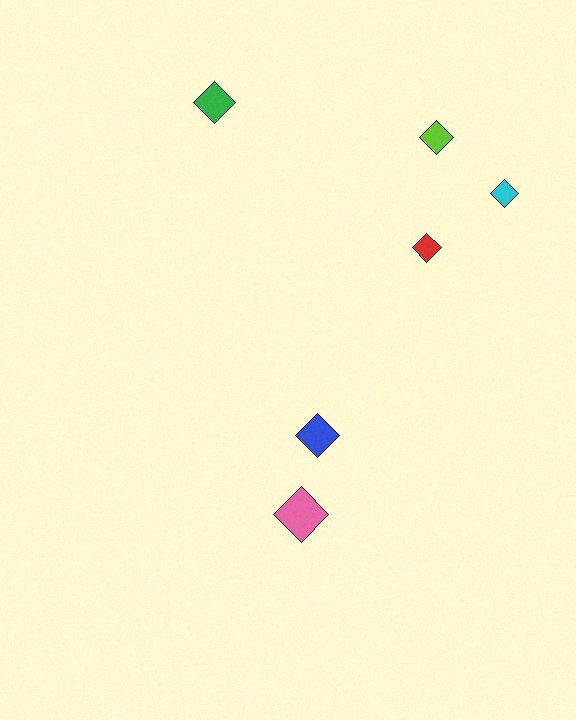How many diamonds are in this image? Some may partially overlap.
There are 6 diamonds.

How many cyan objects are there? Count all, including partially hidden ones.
There is 1 cyan object.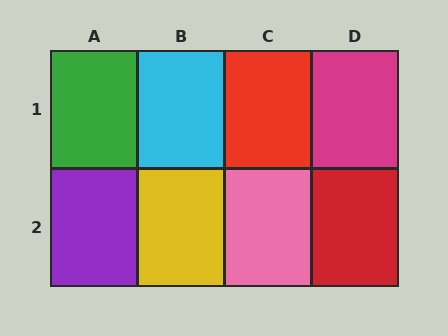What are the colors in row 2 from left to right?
Purple, yellow, pink, red.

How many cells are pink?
1 cell is pink.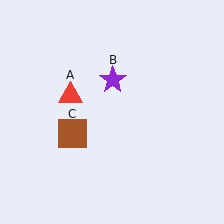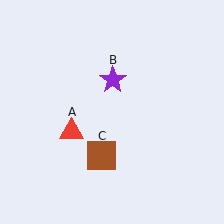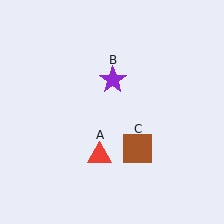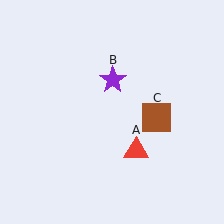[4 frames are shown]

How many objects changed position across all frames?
2 objects changed position: red triangle (object A), brown square (object C).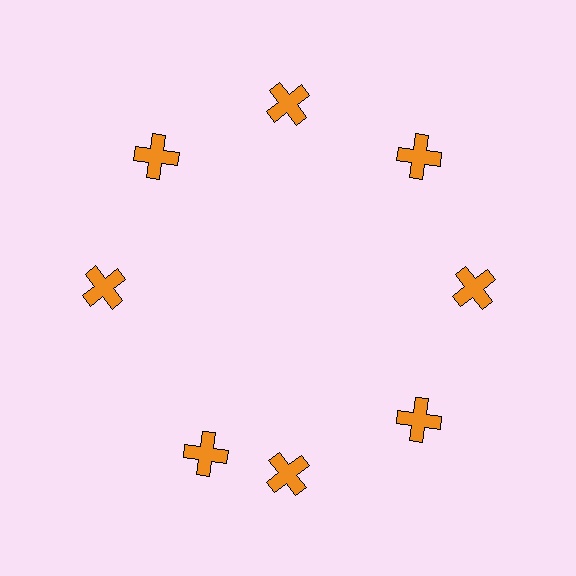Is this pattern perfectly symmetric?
No. The 8 orange crosses are arranged in a ring, but one element near the 8 o'clock position is rotated out of alignment along the ring, breaking the 8-fold rotational symmetry.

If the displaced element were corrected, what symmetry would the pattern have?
It would have 8-fold rotational symmetry — the pattern would map onto itself every 45 degrees.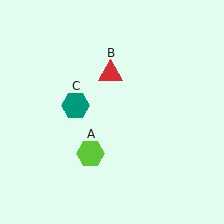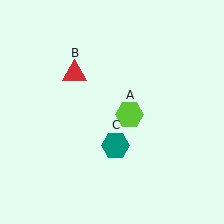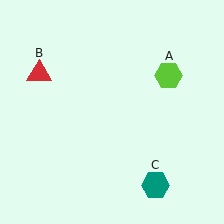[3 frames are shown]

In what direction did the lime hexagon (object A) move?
The lime hexagon (object A) moved up and to the right.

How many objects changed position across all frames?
3 objects changed position: lime hexagon (object A), red triangle (object B), teal hexagon (object C).